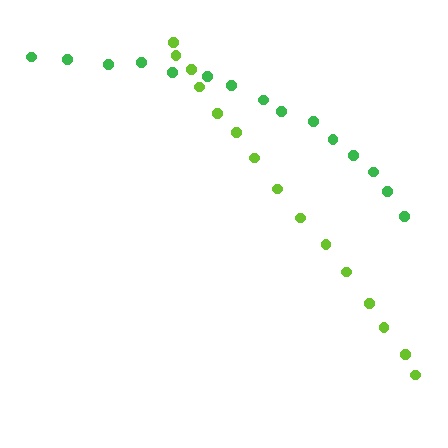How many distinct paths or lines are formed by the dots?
There are 2 distinct paths.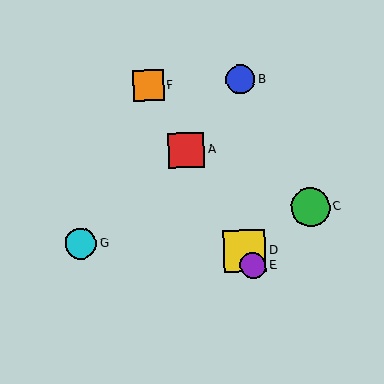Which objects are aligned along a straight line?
Objects A, D, E, F are aligned along a straight line.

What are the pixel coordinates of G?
Object G is at (81, 244).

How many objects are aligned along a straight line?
4 objects (A, D, E, F) are aligned along a straight line.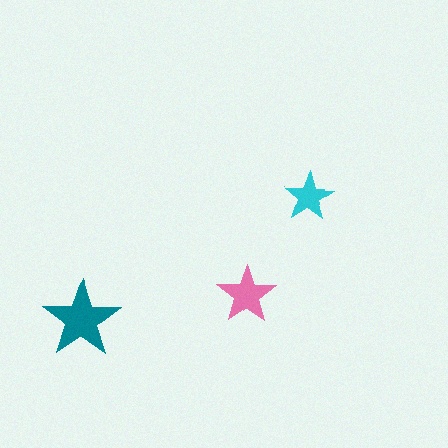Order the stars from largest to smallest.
the teal one, the pink one, the cyan one.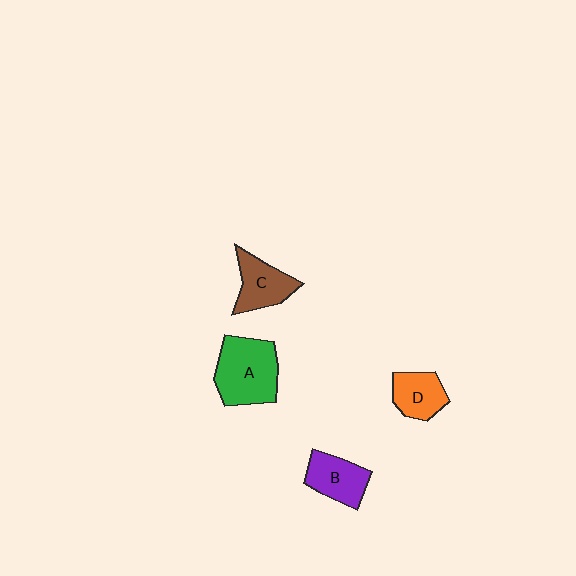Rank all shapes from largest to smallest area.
From largest to smallest: A (green), B (purple), C (brown), D (orange).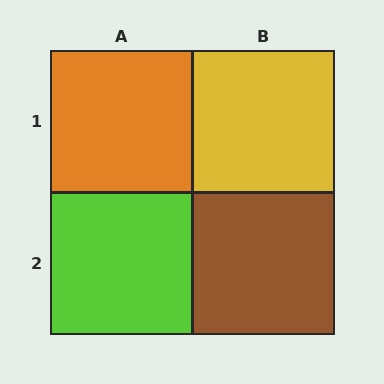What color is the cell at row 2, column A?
Lime.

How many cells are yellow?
1 cell is yellow.